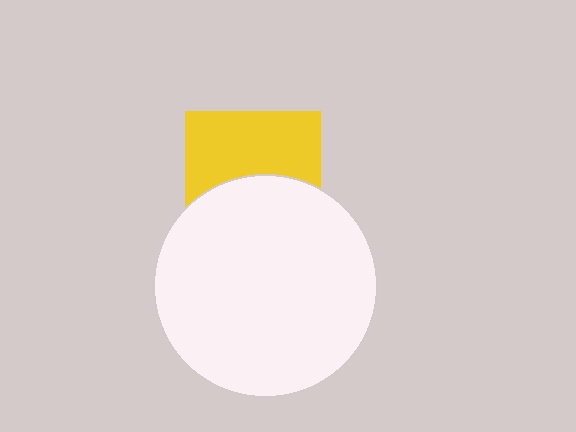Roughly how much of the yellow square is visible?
About half of it is visible (roughly 52%).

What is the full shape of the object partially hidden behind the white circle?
The partially hidden object is a yellow square.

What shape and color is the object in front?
The object in front is a white circle.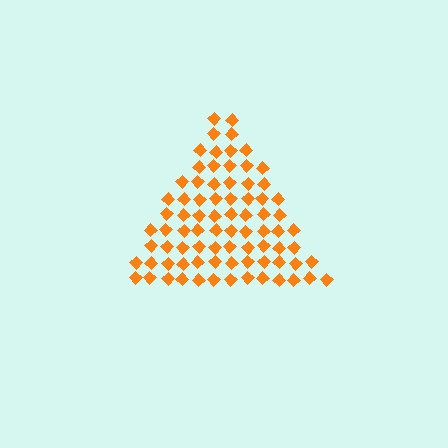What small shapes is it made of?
It is made of small diamonds.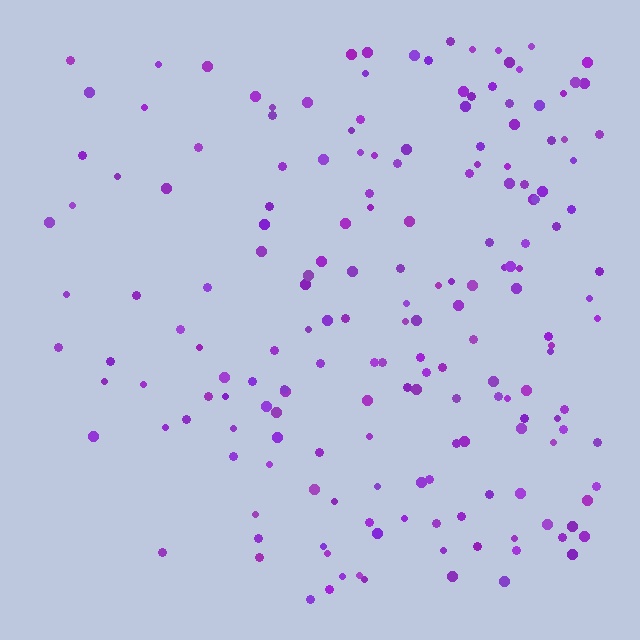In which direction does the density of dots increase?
From left to right, with the right side densest.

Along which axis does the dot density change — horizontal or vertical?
Horizontal.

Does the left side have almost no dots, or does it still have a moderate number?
Still a moderate number, just noticeably fewer than the right.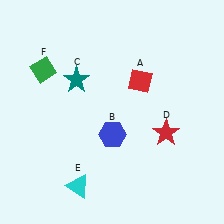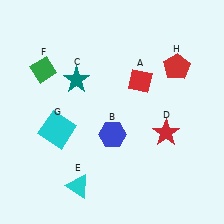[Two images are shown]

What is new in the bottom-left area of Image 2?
A cyan square (G) was added in the bottom-left area of Image 2.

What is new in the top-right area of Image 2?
A red pentagon (H) was added in the top-right area of Image 2.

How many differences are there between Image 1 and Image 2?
There are 2 differences between the two images.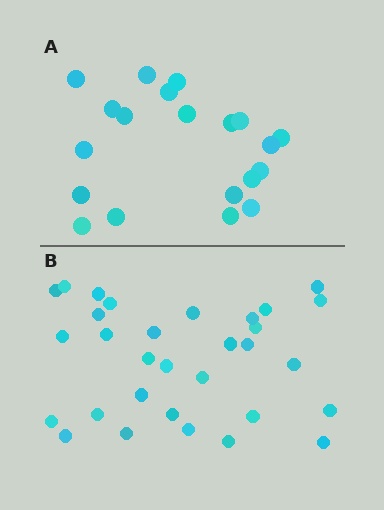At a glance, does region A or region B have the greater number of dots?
Region B (the bottom region) has more dots.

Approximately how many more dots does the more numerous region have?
Region B has roughly 12 or so more dots than region A.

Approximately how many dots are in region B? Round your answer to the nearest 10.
About 30 dots. (The exact count is 31, which rounds to 30.)